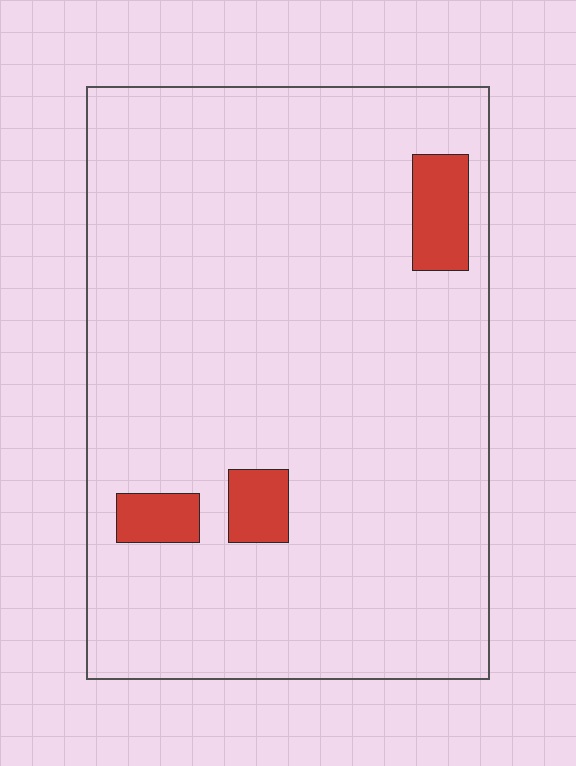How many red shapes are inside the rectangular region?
3.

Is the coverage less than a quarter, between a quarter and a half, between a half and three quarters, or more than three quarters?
Less than a quarter.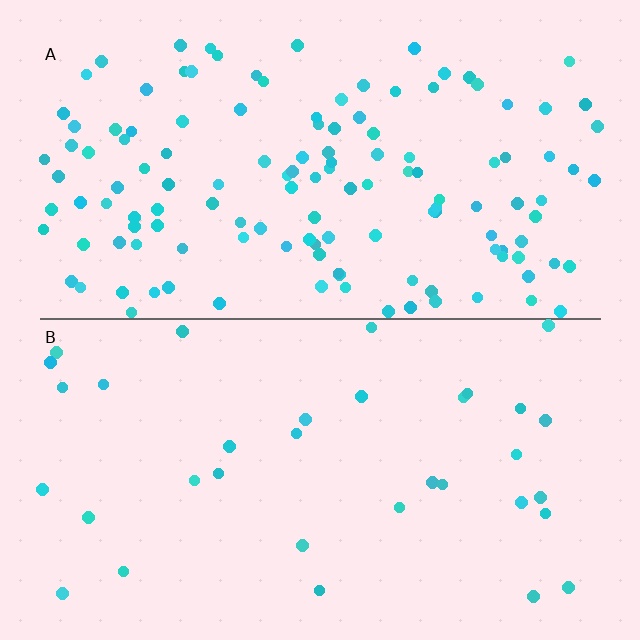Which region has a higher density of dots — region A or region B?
A (the top).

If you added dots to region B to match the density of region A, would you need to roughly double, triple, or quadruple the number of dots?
Approximately quadruple.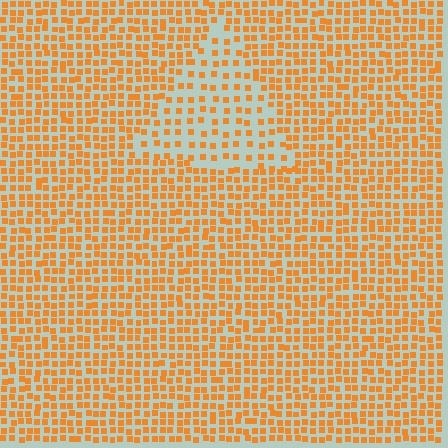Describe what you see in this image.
The image contains small orange elements arranged at two different densities. A triangle-shaped region is visible where the elements are less densely packed than the surrounding area.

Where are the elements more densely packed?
The elements are more densely packed outside the triangle boundary.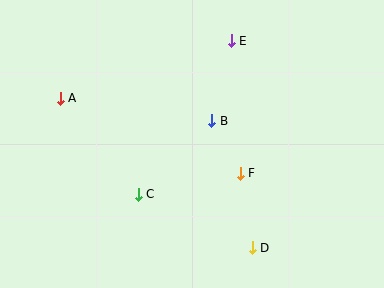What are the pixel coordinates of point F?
Point F is at (240, 173).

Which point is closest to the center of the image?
Point B at (212, 121) is closest to the center.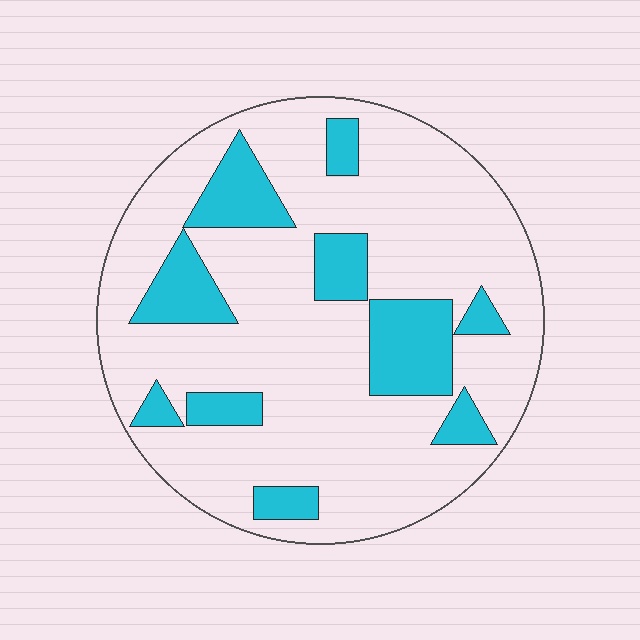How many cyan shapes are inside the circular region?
10.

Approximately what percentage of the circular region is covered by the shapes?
Approximately 20%.